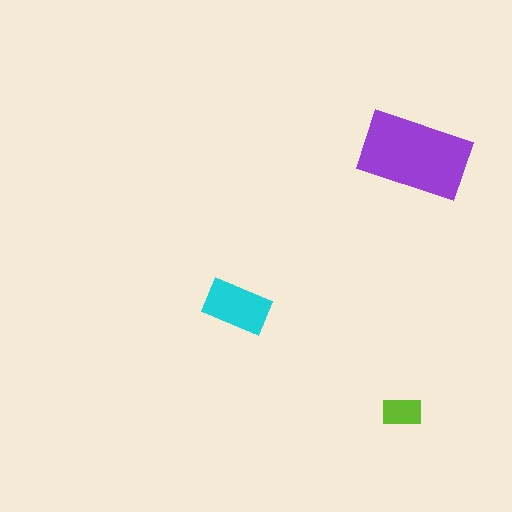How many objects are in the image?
There are 3 objects in the image.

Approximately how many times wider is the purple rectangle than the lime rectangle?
About 2.5 times wider.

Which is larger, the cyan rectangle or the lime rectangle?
The cyan one.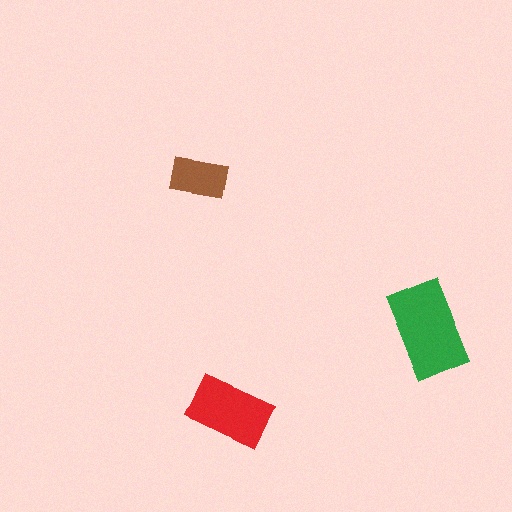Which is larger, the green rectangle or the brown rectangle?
The green one.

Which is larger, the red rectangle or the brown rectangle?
The red one.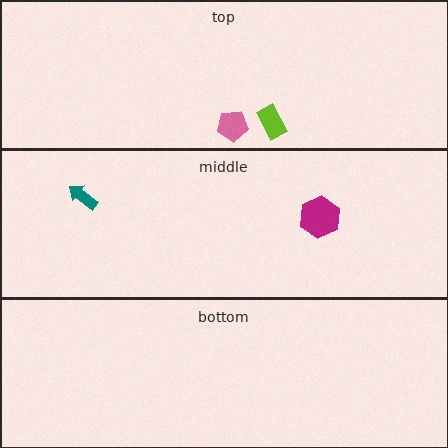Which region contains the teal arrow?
The middle region.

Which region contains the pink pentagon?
The top region.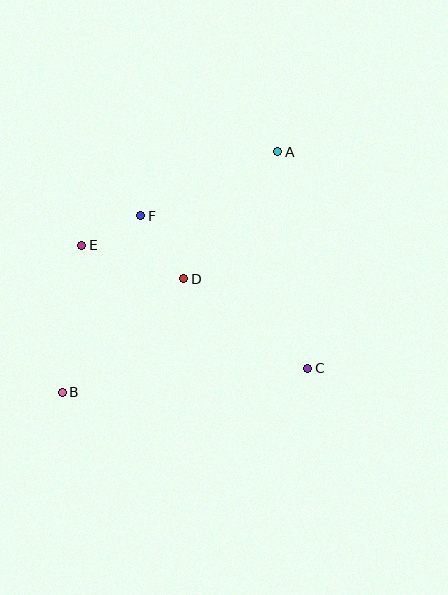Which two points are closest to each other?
Points E and F are closest to each other.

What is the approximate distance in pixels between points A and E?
The distance between A and E is approximately 217 pixels.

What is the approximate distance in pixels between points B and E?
The distance between B and E is approximately 148 pixels.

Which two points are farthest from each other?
Points A and B are farthest from each other.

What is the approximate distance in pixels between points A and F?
The distance between A and F is approximately 151 pixels.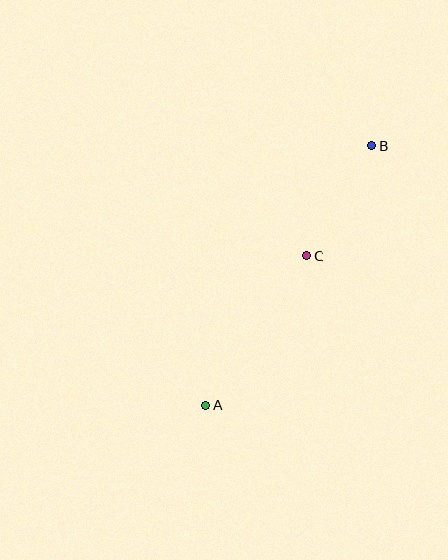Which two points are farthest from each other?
Points A and B are farthest from each other.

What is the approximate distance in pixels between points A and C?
The distance between A and C is approximately 180 pixels.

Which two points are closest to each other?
Points B and C are closest to each other.